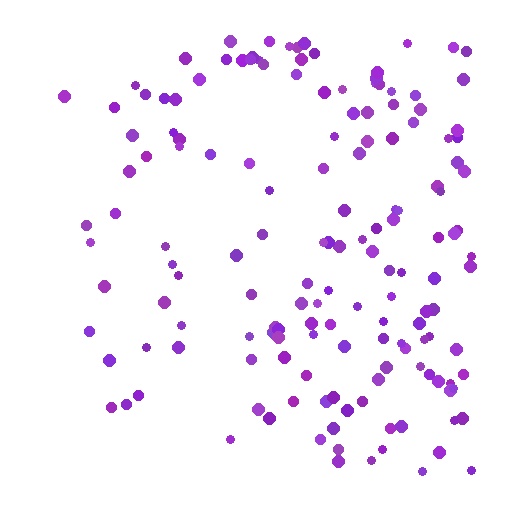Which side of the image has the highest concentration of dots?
The right.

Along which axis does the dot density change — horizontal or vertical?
Horizontal.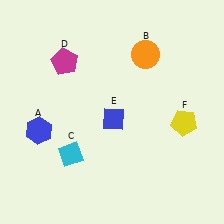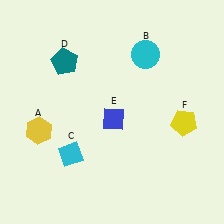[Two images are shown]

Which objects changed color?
A changed from blue to yellow. B changed from orange to cyan. D changed from magenta to teal.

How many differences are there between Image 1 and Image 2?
There are 3 differences between the two images.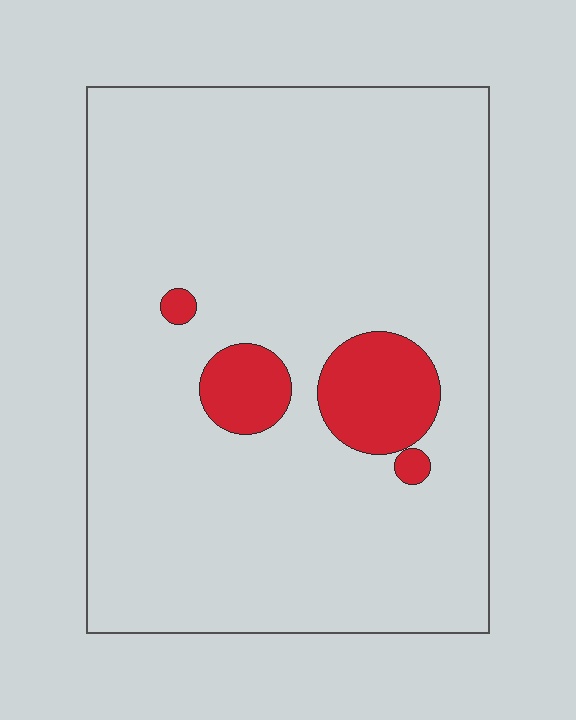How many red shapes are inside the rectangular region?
4.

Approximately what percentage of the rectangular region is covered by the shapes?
Approximately 10%.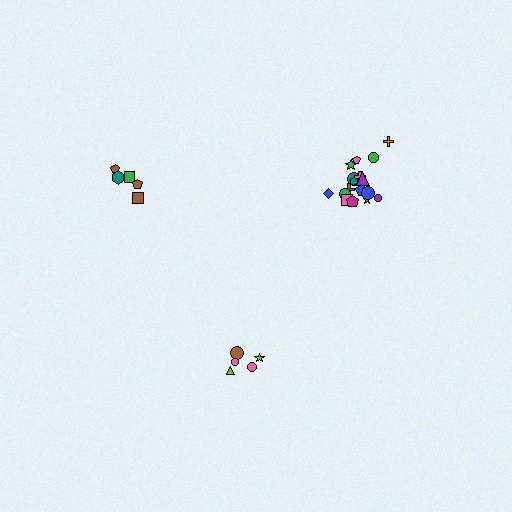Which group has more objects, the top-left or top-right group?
The top-right group.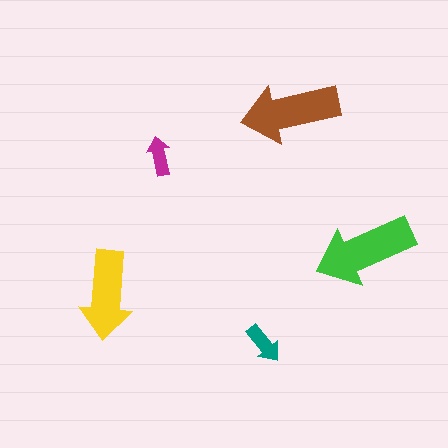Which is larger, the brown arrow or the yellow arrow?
The brown one.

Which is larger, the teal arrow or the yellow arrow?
The yellow one.